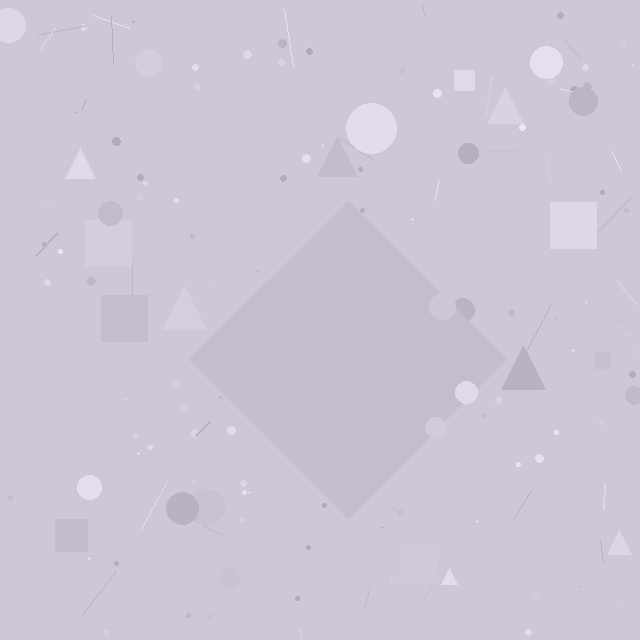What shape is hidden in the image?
A diamond is hidden in the image.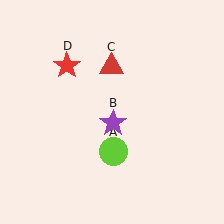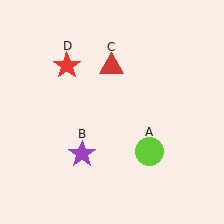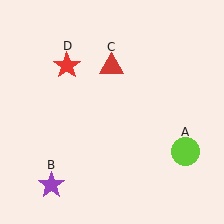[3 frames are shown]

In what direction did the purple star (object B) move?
The purple star (object B) moved down and to the left.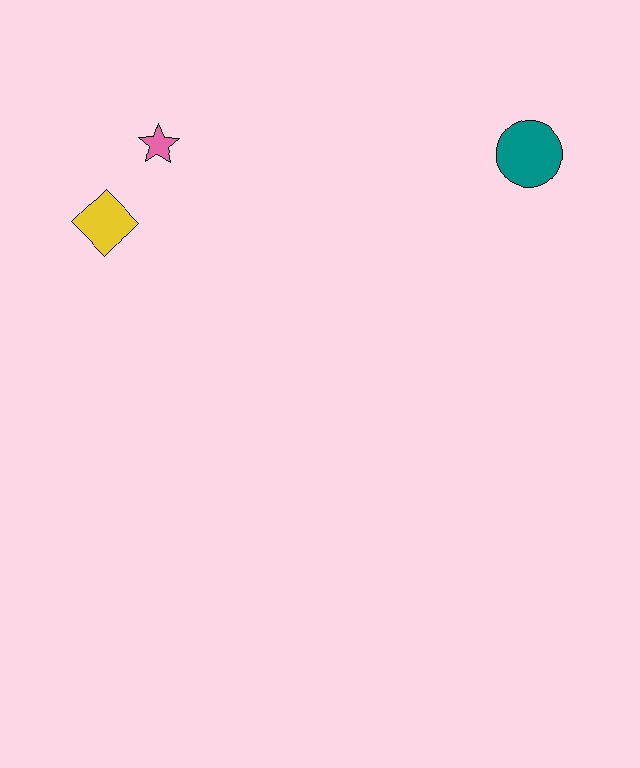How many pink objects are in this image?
There is 1 pink object.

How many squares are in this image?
There are no squares.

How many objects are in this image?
There are 3 objects.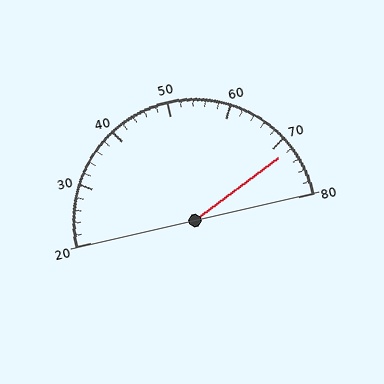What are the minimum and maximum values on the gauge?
The gauge ranges from 20 to 80.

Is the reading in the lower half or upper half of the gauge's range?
The reading is in the upper half of the range (20 to 80).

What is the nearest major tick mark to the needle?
The nearest major tick mark is 70.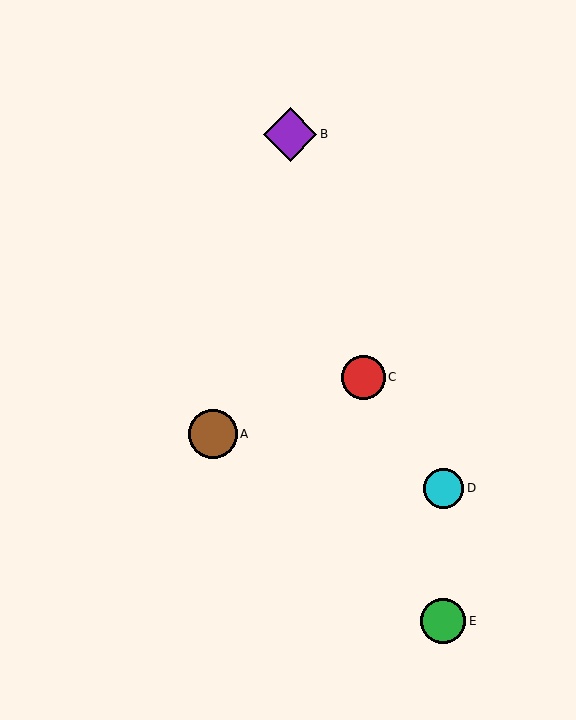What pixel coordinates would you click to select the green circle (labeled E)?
Click at (443, 621) to select the green circle E.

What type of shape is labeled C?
Shape C is a red circle.